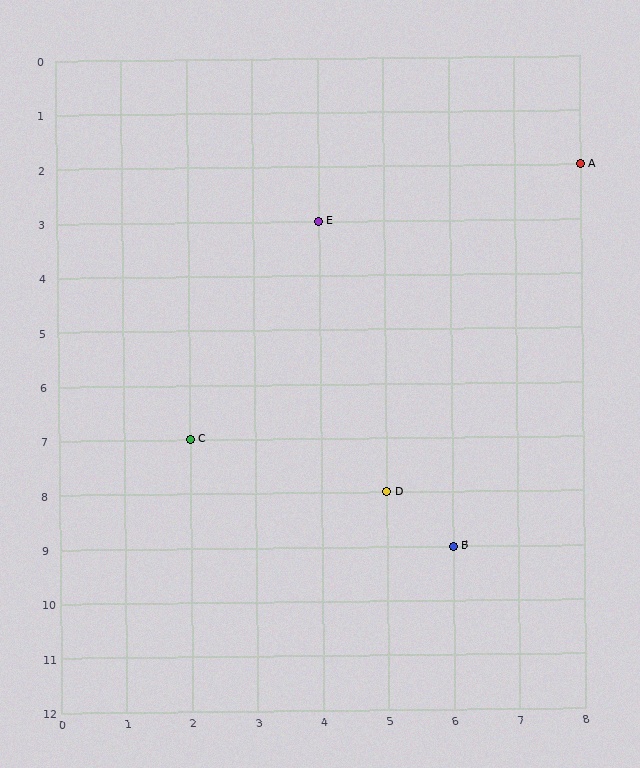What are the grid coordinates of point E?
Point E is at grid coordinates (4, 3).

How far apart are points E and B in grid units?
Points E and B are 2 columns and 6 rows apart (about 6.3 grid units diagonally).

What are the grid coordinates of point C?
Point C is at grid coordinates (2, 7).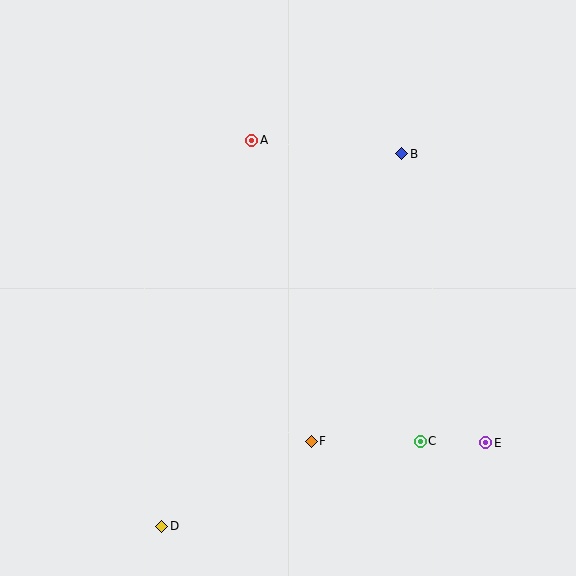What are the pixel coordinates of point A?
Point A is at (252, 140).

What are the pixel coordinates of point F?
Point F is at (311, 441).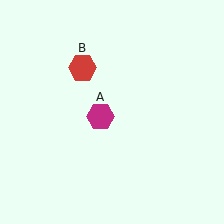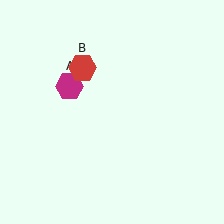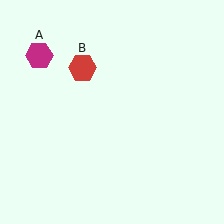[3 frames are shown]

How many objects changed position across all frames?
1 object changed position: magenta hexagon (object A).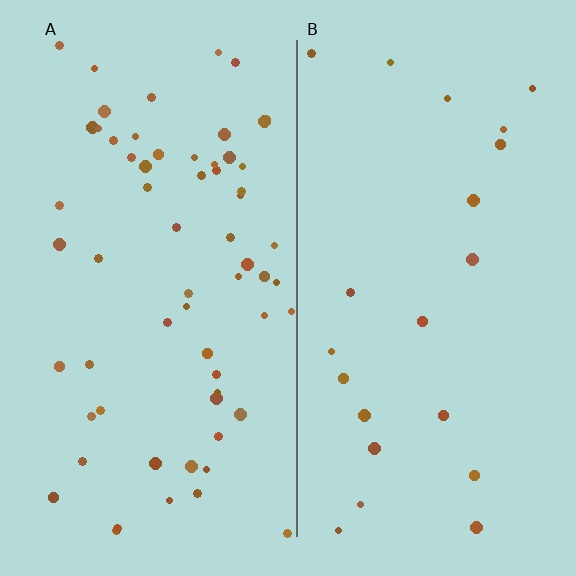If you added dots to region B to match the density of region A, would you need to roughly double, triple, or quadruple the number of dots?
Approximately triple.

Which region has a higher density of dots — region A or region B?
A (the left).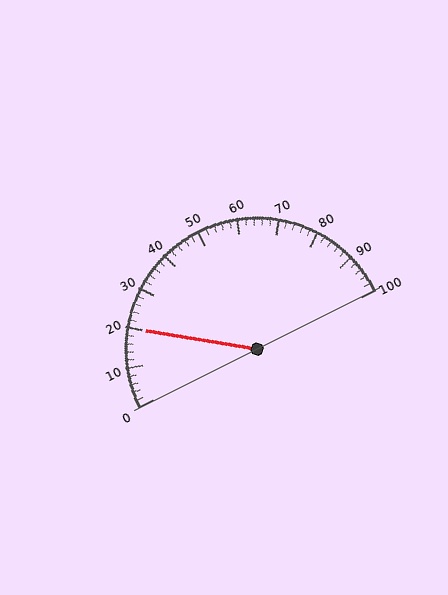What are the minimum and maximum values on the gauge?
The gauge ranges from 0 to 100.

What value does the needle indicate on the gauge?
The needle indicates approximately 20.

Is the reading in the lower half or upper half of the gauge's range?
The reading is in the lower half of the range (0 to 100).